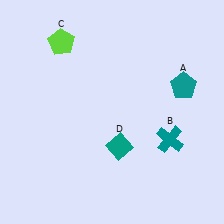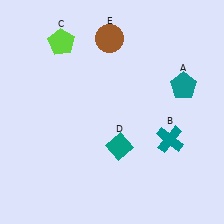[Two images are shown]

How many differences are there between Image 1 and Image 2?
There is 1 difference between the two images.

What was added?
A brown circle (E) was added in Image 2.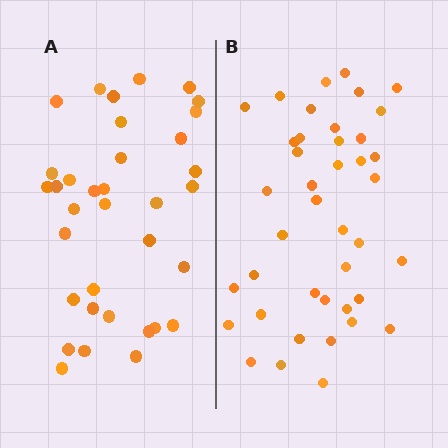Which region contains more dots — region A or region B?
Region B (the right region) has more dots.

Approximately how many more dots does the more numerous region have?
Region B has about 6 more dots than region A.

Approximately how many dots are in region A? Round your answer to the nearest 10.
About 40 dots. (The exact count is 35, which rounds to 40.)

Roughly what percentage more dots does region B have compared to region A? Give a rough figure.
About 15% more.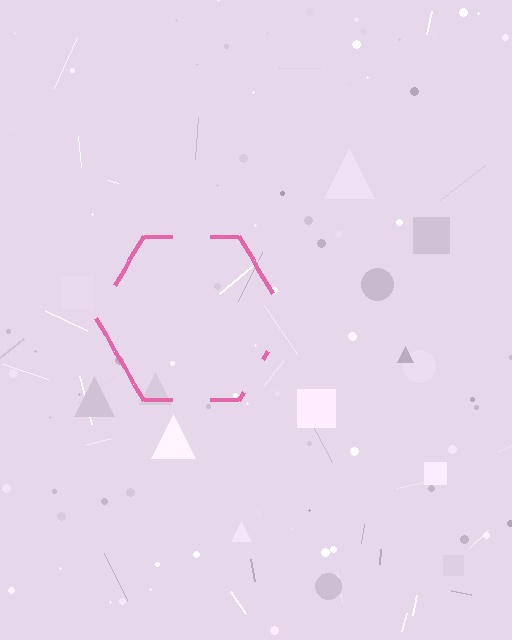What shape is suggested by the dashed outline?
The dashed outline suggests a hexagon.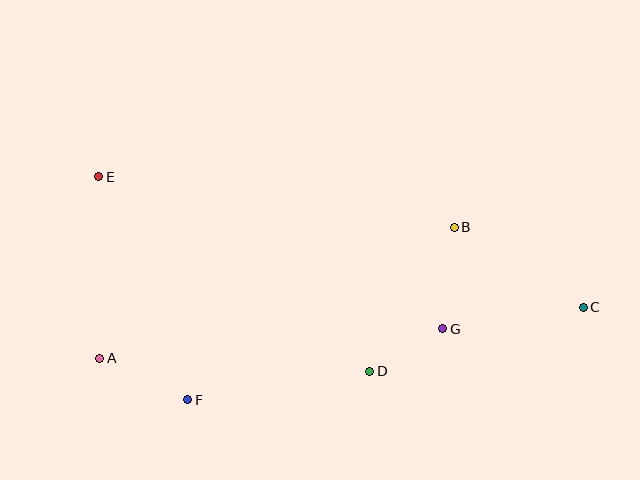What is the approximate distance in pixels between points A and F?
The distance between A and F is approximately 97 pixels.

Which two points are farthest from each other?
Points C and E are farthest from each other.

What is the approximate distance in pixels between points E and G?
The distance between E and G is approximately 376 pixels.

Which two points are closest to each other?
Points D and G are closest to each other.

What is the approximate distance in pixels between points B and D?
The distance between B and D is approximately 167 pixels.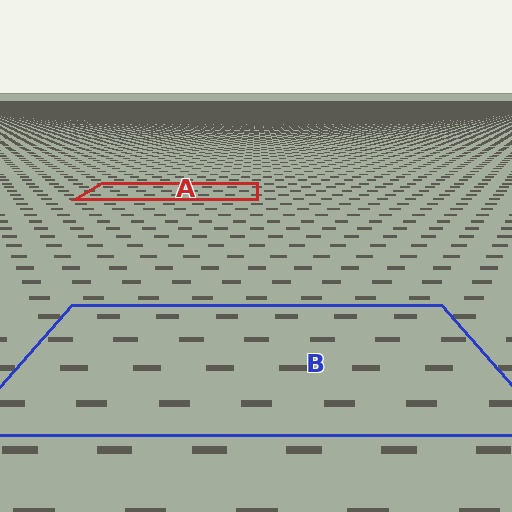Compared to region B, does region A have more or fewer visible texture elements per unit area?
Region A has more texture elements per unit area — they are packed more densely because it is farther away.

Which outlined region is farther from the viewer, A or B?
Region A is farther from the viewer — the texture elements inside it appear smaller and more densely packed.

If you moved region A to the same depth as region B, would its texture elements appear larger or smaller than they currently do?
They would appear larger. At a closer depth, the same texture elements are projected at a bigger on-screen size.